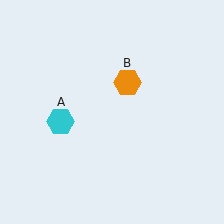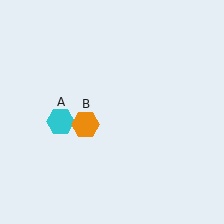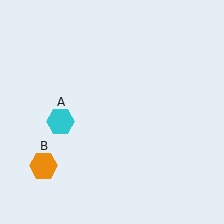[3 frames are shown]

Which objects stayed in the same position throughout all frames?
Cyan hexagon (object A) remained stationary.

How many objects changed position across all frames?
1 object changed position: orange hexagon (object B).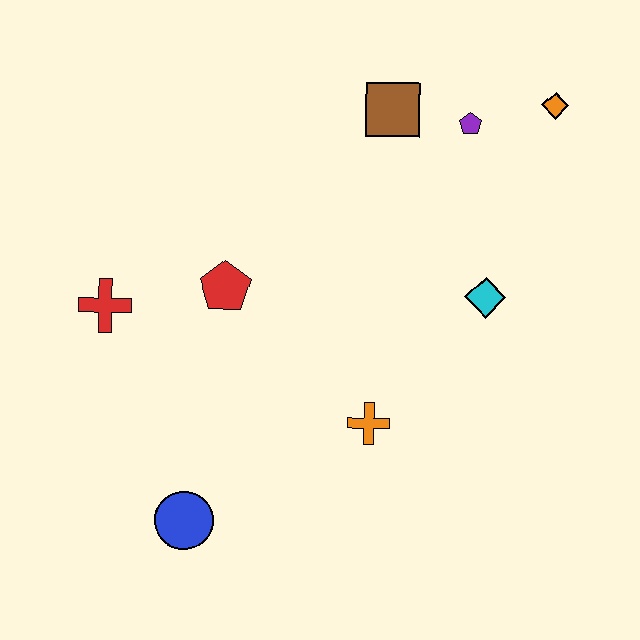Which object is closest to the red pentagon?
The red cross is closest to the red pentagon.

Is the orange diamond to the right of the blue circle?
Yes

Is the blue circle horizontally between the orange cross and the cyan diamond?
No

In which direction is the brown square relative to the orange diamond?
The brown square is to the left of the orange diamond.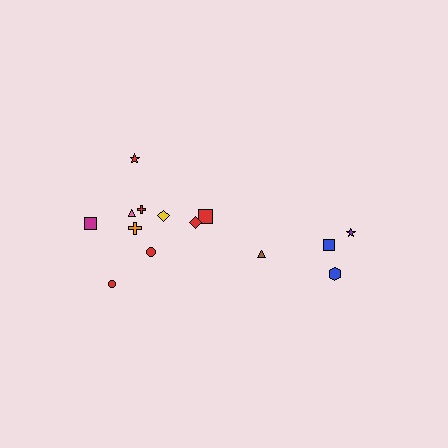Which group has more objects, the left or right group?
The left group.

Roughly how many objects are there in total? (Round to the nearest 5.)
Roughly 15 objects in total.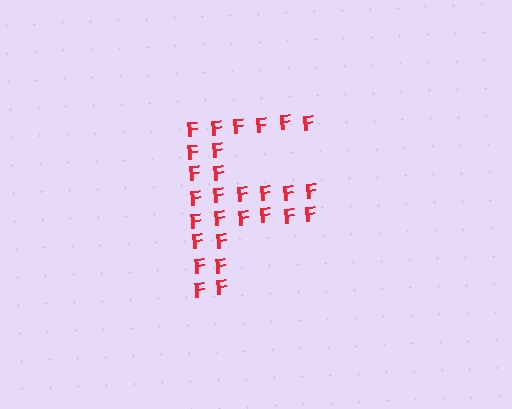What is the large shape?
The large shape is the letter F.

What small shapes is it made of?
It is made of small letter F's.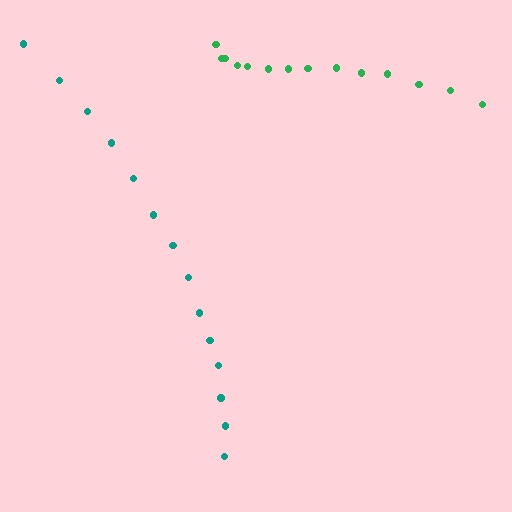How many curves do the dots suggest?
There are 2 distinct paths.